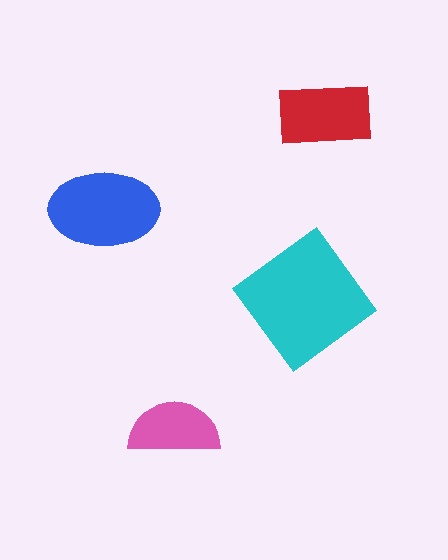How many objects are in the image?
There are 4 objects in the image.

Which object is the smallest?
The pink semicircle.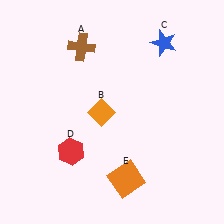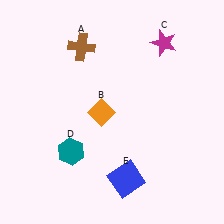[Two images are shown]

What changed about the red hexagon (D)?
In Image 1, D is red. In Image 2, it changed to teal.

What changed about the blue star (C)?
In Image 1, C is blue. In Image 2, it changed to magenta.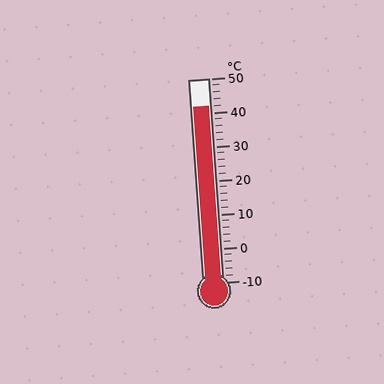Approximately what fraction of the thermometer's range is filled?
The thermometer is filled to approximately 85% of its range.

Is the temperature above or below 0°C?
The temperature is above 0°C.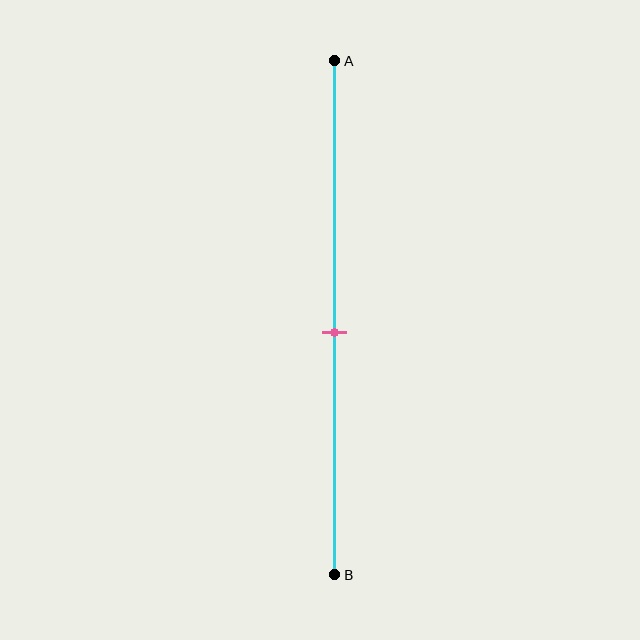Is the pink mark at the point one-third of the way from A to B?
No, the mark is at about 55% from A, not at the 33% one-third point.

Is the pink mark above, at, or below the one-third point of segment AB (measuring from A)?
The pink mark is below the one-third point of segment AB.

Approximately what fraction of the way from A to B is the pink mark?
The pink mark is approximately 55% of the way from A to B.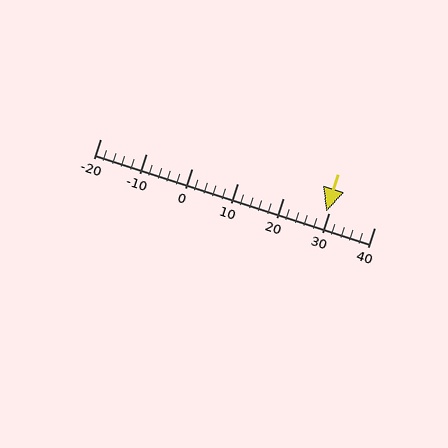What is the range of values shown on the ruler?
The ruler shows values from -20 to 40.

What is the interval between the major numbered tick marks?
The major tick marks are spaced 10 units apart.